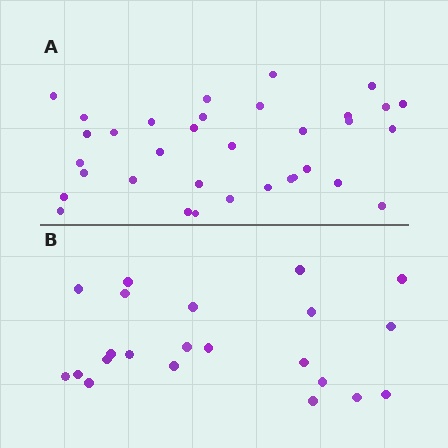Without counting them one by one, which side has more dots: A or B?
Region A (the top region) has more dots.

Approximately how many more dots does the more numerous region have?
Region A has roughly 12 or so more dots than region B.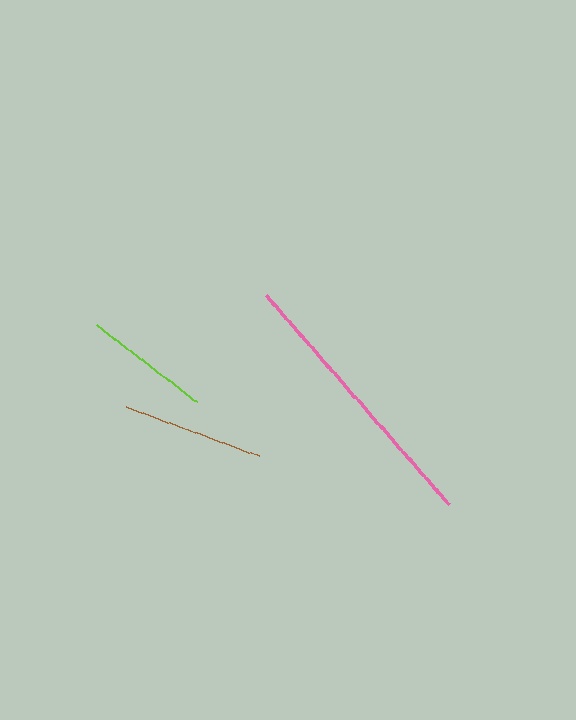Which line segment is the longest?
The pink line is the longest at approximately 278 pixels.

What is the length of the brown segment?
The brown segment is approximately 142 pixels long.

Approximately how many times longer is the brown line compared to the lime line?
The brown line is approximately 1.1 times the length of the lime line.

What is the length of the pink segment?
The pink segment is approximately 278 pixels long.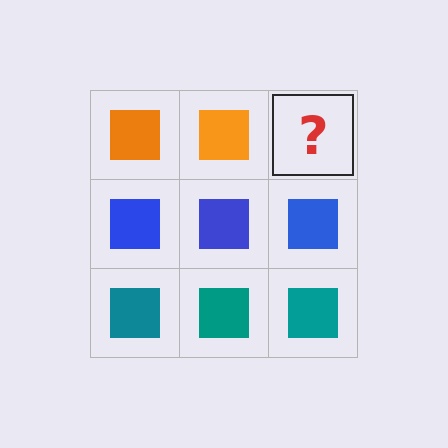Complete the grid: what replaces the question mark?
The question mark should be replaced with an orange square.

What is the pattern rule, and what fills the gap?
The rule is that each row has a consistent color. The gap should be filled with an orange square.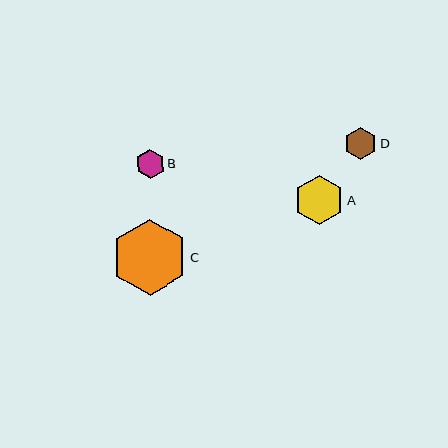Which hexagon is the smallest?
Hexagon B is the smallest with a size of approximately 29 pixels.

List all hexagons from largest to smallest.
From largest to smallest: C, A, D, B.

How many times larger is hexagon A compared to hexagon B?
Hexagon A is approximately 1.7 times the size of hexagon B.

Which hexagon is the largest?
Hexagon C is the largest with a size of approximately 76 pixels.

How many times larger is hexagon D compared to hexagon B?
Hexagon D is approximately 1.1 times the size of hexagon B.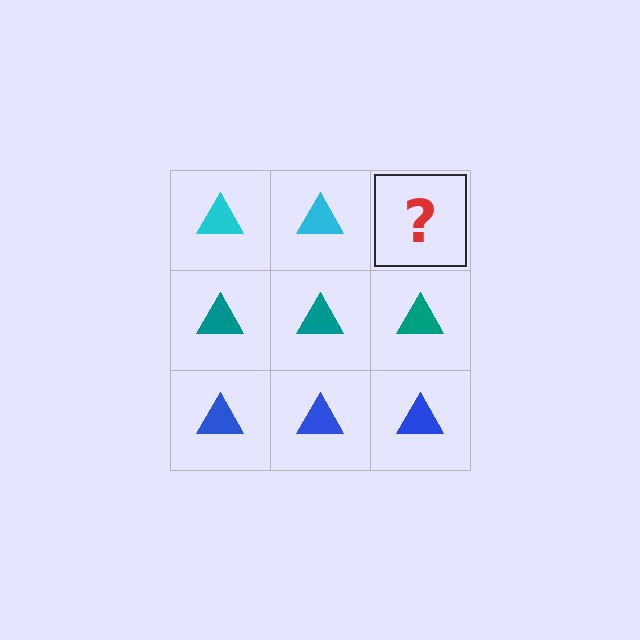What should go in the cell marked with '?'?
The missing cell should contain a cyan triangle.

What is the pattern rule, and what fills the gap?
The rule is that each row has a consistent color. The gap should be filled with a cyan triangle.